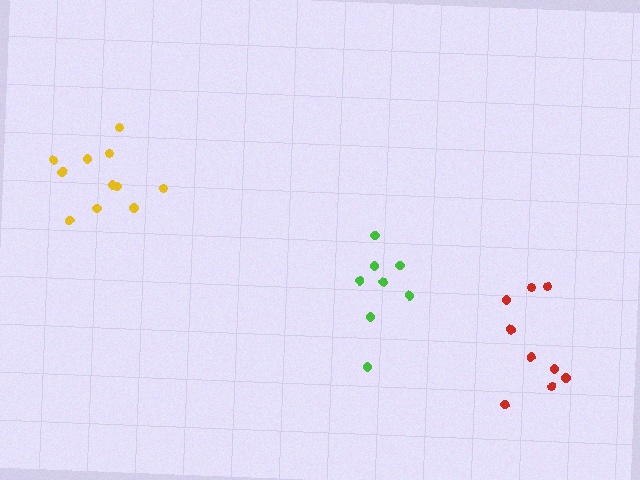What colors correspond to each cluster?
The clusters are colored: red, green, yellow.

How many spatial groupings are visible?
There are 3 spatial groupings.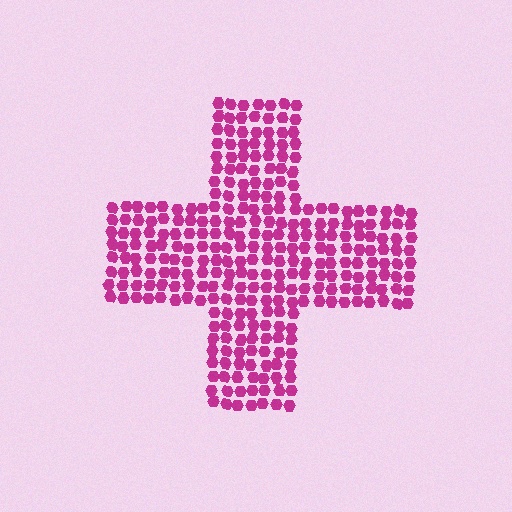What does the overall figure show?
The overall figure shows a cross.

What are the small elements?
The small elements are hexagons.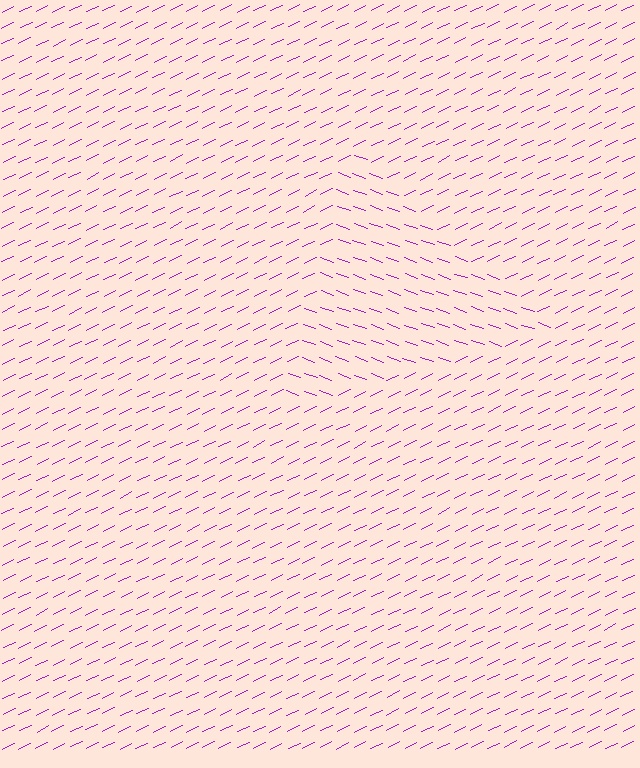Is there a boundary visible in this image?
Yes, there is a texture boundary formed by a change in line orientation.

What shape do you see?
I see a triangle.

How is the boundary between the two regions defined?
The boundary is defined purely by a change in line orientation (approximately 45 degrees difference). All lines are the same color and thickness.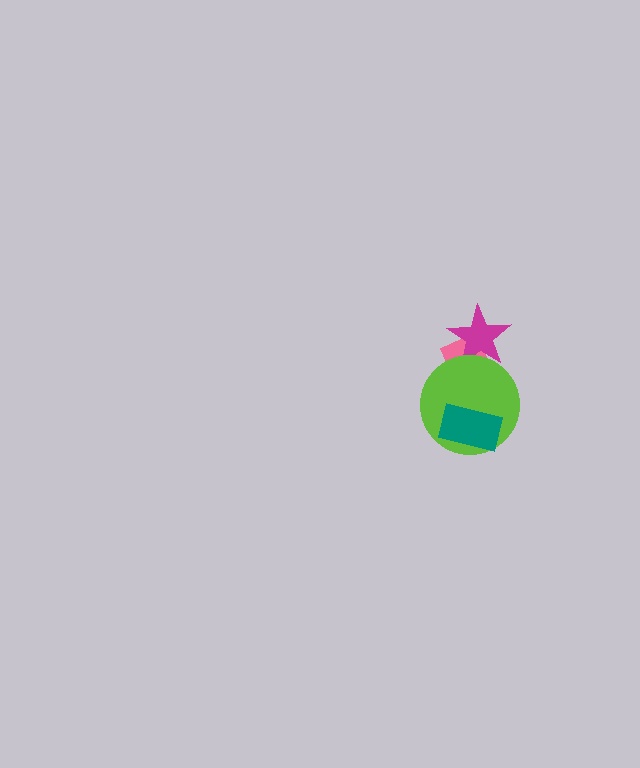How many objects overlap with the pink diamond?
2 objects overlap with the pink diamond.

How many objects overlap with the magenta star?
2 objects overlap with the magenta star.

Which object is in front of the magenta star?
The lime circle is in front of the magenta star.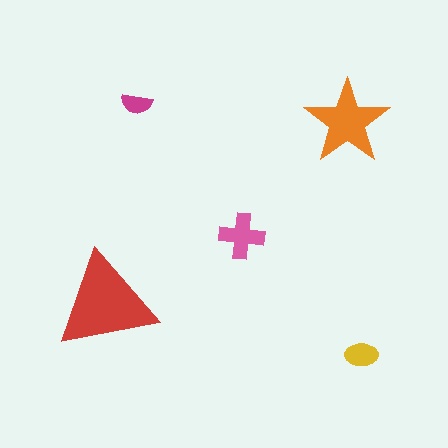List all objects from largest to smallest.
The red triangle, the orange star, the pink cross, the yellow ellipse, the magenta semicircle.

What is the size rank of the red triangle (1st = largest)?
1st.